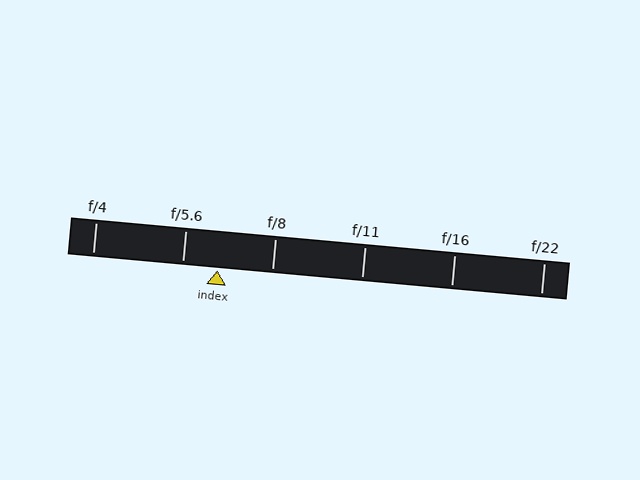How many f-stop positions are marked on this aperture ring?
There are 6 f-stop positions marked.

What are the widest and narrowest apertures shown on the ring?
The widest aperture shown is f/4 and the narrowest is f/22.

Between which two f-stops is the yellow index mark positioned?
The index mark is between f/5.6 and f/8.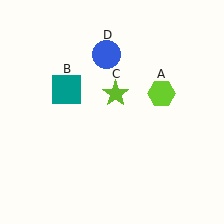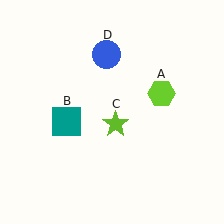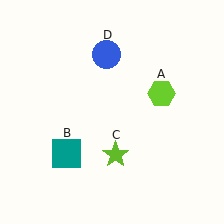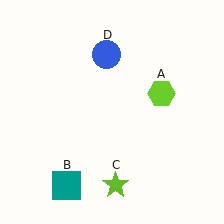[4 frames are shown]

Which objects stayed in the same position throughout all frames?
Lime hexagon (object A) and blue circle (object D) remained stationary.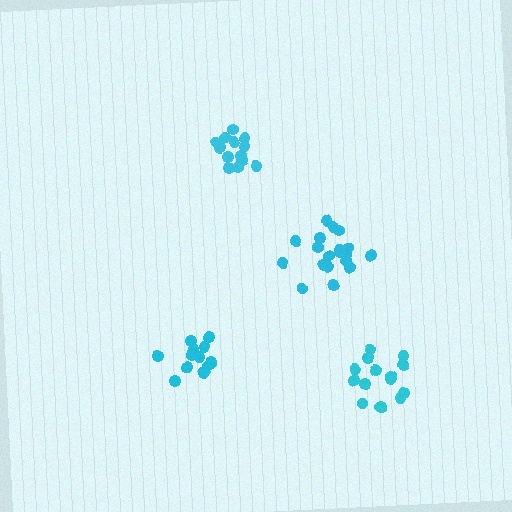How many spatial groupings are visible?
There are 4 spatial groupings.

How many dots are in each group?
Group 1: 15 dots, Group 2: 15 dots, Group 3: 14 dots, Group 4: 19 dots (63 total).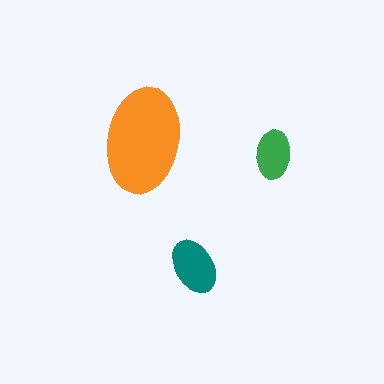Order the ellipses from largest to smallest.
the orange one, the teal one, the green one.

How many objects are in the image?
There are 3 objects in the image.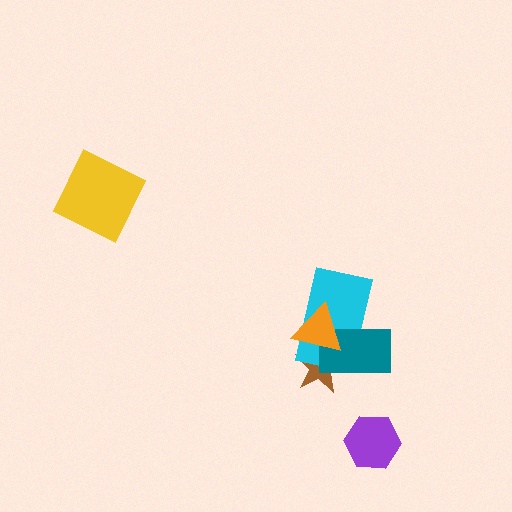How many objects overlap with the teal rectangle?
3 objects overlap with the teal rectangle.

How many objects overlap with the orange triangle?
3 objects overlap with the orange triangle.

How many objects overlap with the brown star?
3 objects overlap with the brown star.